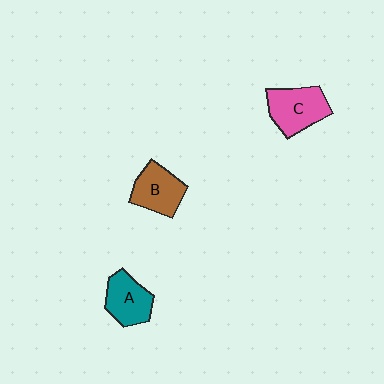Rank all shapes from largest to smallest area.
From largest to smallest: C (pink), B (brown), A (teal).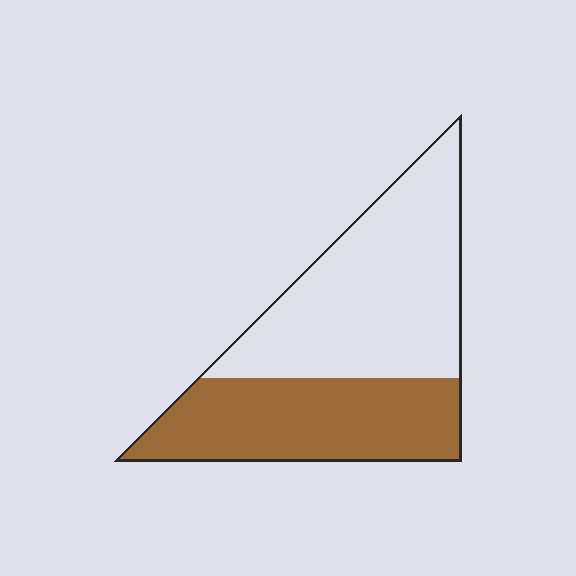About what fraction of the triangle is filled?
About two fifths (2/5).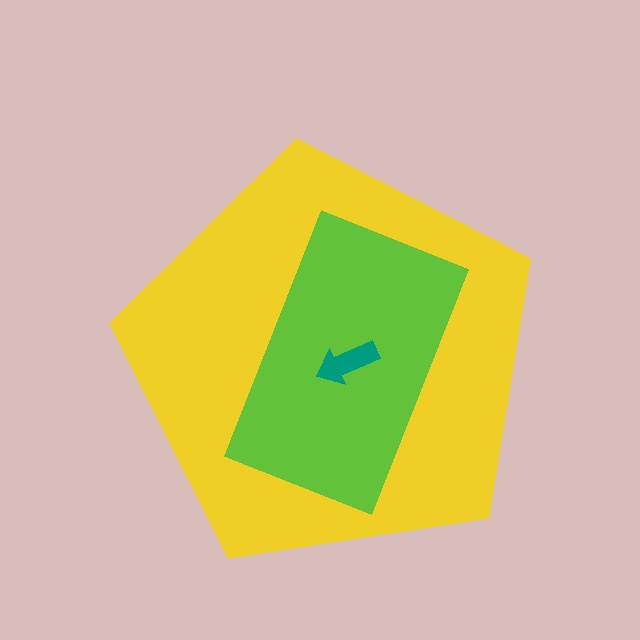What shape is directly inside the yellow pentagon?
The lime rectangle.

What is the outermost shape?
The yellow pentagon.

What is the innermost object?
The teal arrow.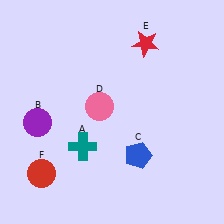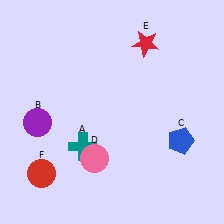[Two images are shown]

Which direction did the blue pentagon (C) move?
The blue pentagon (C) moved right.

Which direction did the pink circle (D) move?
The pink circle (D) moved down.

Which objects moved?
The objects that moved are: the blue pentagon (C), the pink circle (D).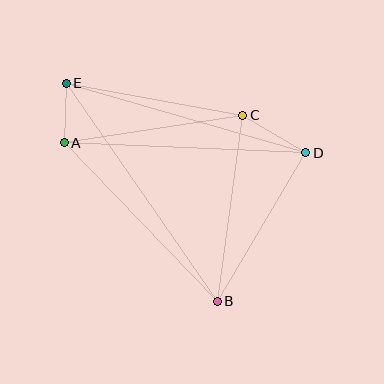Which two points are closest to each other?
Points A and E are closest to each other.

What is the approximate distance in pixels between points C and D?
The distance between C and D is approximately 73 pixels.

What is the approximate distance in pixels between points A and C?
The distance between A and C is approximately 180 pixels.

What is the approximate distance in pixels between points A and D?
The distance between A and D is approximately 241 pixels.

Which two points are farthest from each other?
Points B and E are farthest from each other.